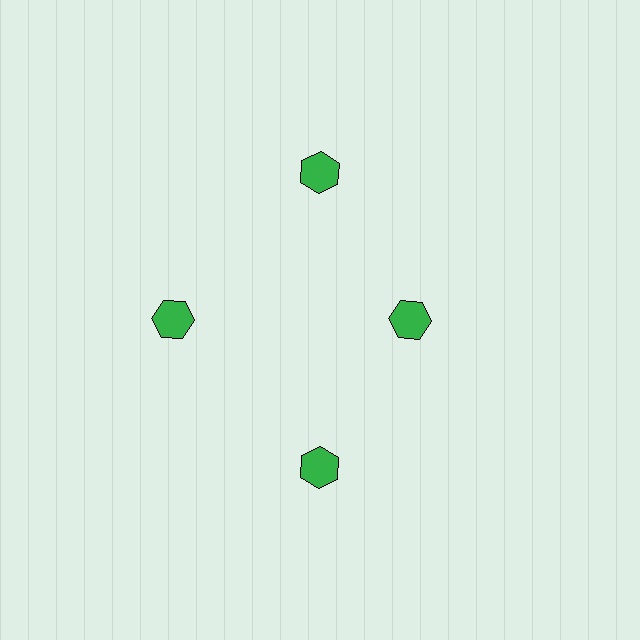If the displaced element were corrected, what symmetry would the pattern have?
It would have 4-fold rotational symmetry — the pattern would map onto itself every 90 degrees.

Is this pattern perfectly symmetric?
No. The 4 green hexagons are arranged in a ring, but one element near the 3 o'clock position is pulled inward toward the center, breaking the 4-fold rotational symmetry.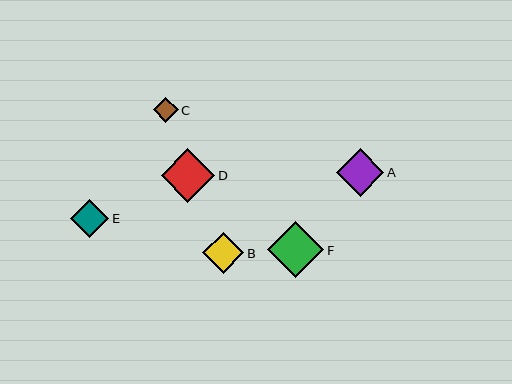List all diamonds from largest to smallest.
From largest to smallest: F, D, A, B, E, C.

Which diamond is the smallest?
Diamond C is the smallest with a size of approximately 25 pixels.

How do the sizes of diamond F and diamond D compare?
Diamond F and diamond D are approximately the same size.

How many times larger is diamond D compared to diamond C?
Diamond D is approximately 2.1 times the size of diamond C.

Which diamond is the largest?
Diamond F is the largest with a size of approximately 56 pixels.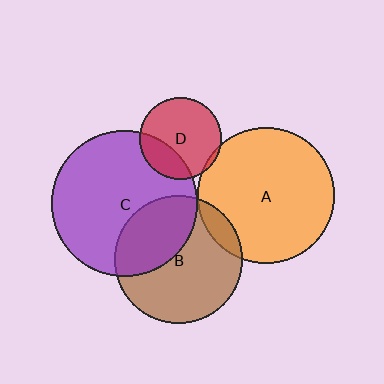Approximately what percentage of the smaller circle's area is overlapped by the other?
Approximately 10%.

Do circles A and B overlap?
Yes.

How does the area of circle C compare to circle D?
Approximately 3.2 times.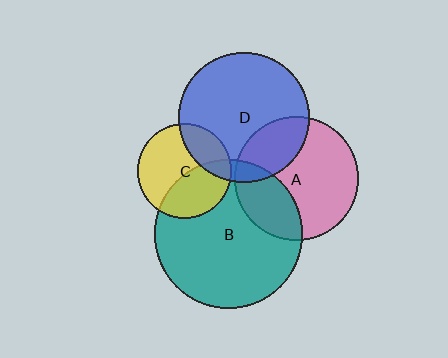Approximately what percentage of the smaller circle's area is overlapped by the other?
Approximately 40%.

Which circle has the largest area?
Circle B (teal).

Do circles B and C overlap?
Yes.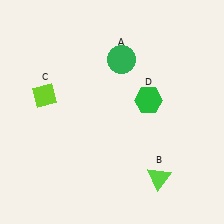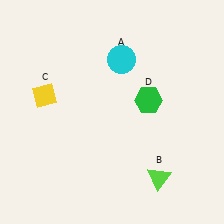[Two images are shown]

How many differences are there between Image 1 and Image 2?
There are 2 differences between the two images.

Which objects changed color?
A changed from green to cyan. C changed from lime to yellow.